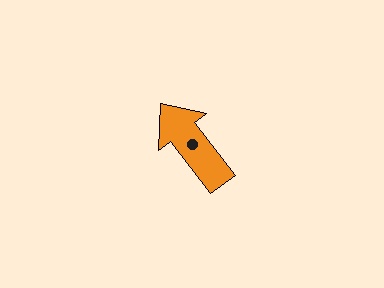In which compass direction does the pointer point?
Northwest.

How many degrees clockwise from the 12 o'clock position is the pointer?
Approximately 323 degrees.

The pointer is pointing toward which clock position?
Roughly 11 o'clock.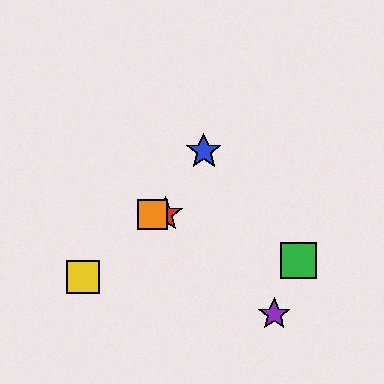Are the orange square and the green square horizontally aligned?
No, the orange square is at y≈214 and the green square is at y≈261.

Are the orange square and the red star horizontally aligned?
Yes, both are at y≈214.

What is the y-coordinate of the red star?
The red star is at y≈214.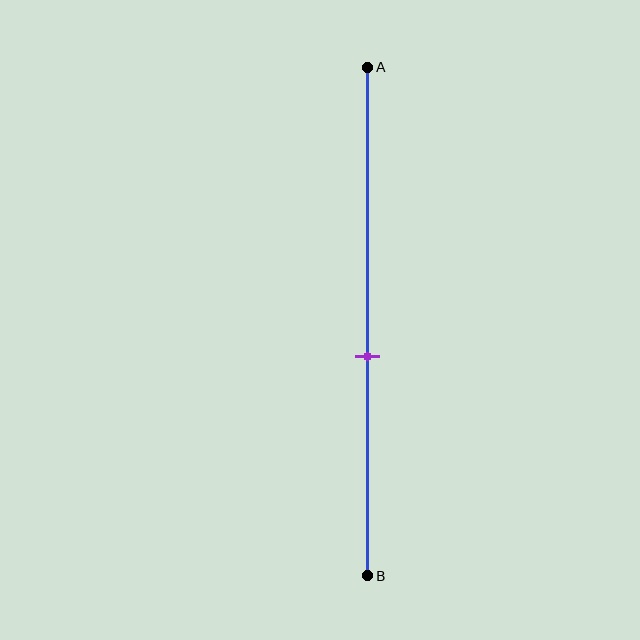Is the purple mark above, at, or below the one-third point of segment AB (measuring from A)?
The purple mark is below the one-third point of segment AB.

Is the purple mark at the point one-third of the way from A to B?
No, the mark is at about 55% from A, not at the 33% one-third point.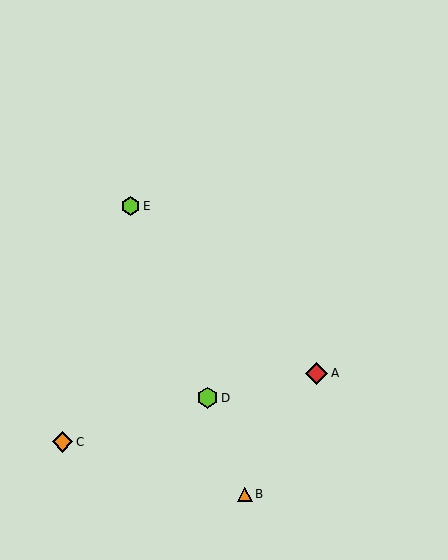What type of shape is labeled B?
Shape B is an orange triangle.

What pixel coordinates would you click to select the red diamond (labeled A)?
Click at (317, 373) to select the red diamond A.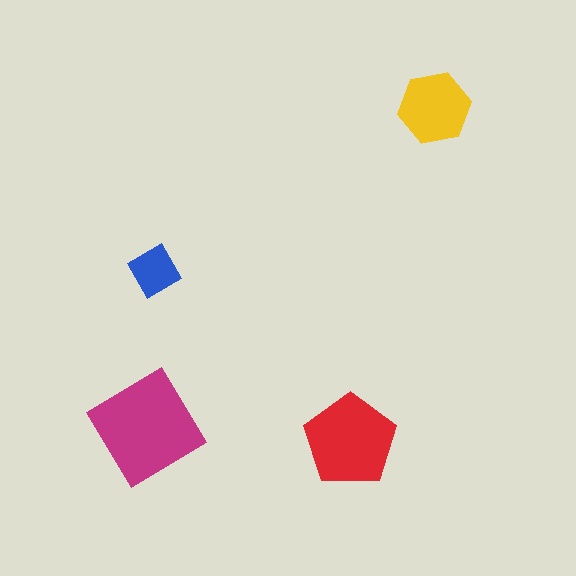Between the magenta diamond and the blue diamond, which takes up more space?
The magenta diamond.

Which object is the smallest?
The blue diamond.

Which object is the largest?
The magenta diamond.